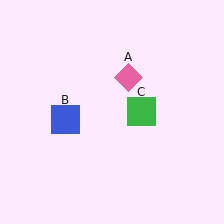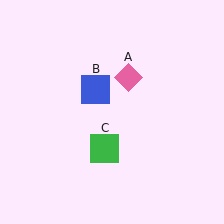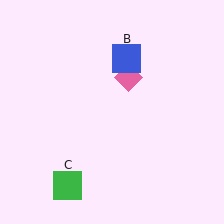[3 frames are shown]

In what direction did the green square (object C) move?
The green square (object C) moved down and to the left.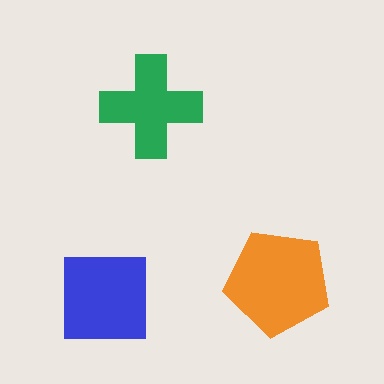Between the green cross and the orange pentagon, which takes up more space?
The orange pentagon.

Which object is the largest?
The orange pentagon.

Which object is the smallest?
The green cross.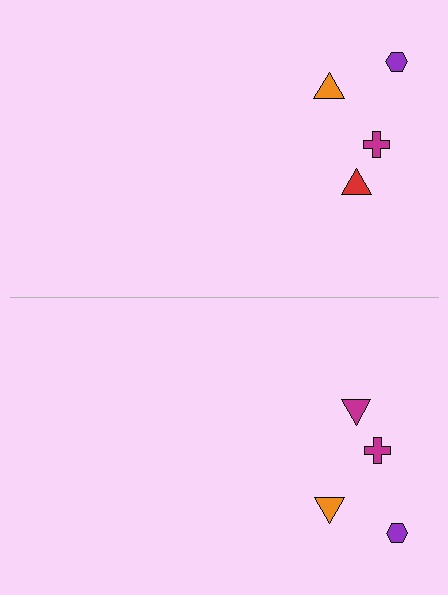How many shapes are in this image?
There are 8 shapes in this image.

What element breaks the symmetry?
The magenta triangle on the bottom side breaks the symmetry — its mirror counterpart is red.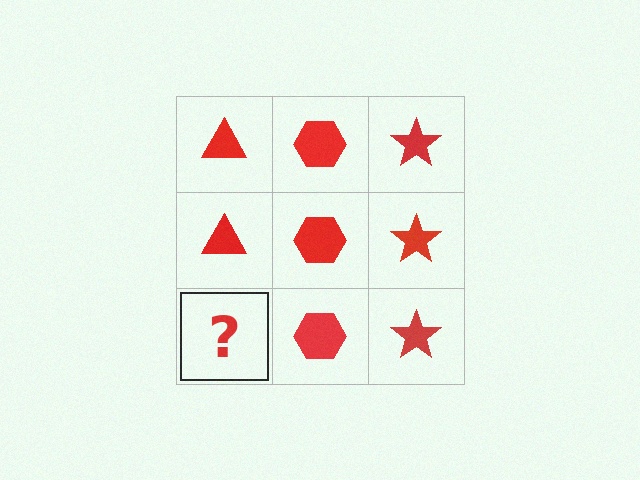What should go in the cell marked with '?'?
The missing cell should contain a red triangle.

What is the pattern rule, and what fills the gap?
The rule is that each column has a consistent shape. The gap should be filled with a red triangle.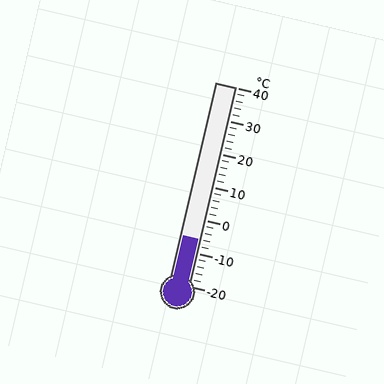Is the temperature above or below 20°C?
The temperature is below 20°C.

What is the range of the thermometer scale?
The thermometer scale ranges from -20°C to 40°C.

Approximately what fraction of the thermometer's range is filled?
The thermometer is filled to approximately 25% of its range.